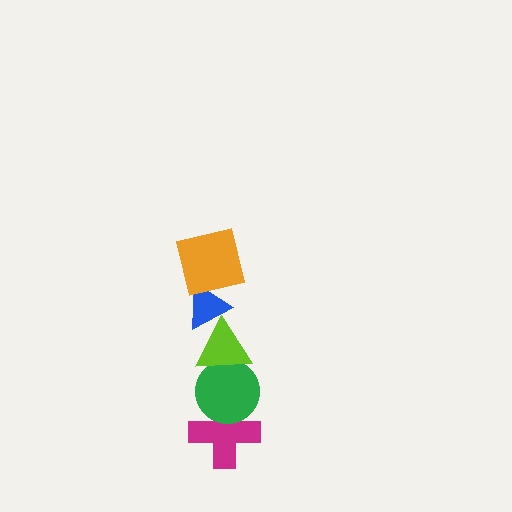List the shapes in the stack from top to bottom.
From top to bottom: the orange square, the blue triangle, the lime triangle, the green circle, the magenta cross.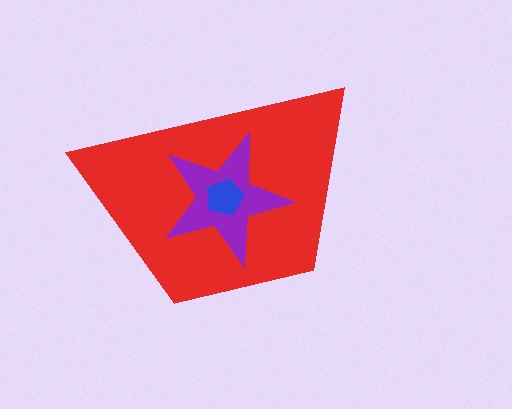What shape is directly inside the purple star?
The blue pentagon.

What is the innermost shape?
The blue pentagon.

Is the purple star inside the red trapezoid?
Yes.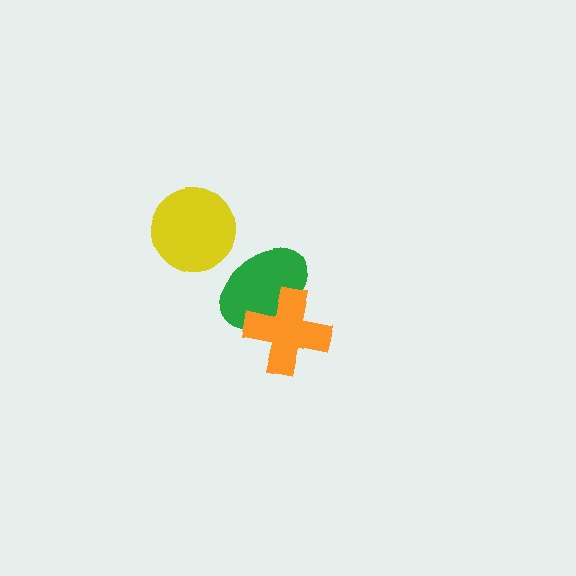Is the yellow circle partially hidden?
No, no other shape covers it.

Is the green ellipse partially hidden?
Yes, it is partially covered by another shape.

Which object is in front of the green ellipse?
The orange cross is in front of the green ellipse.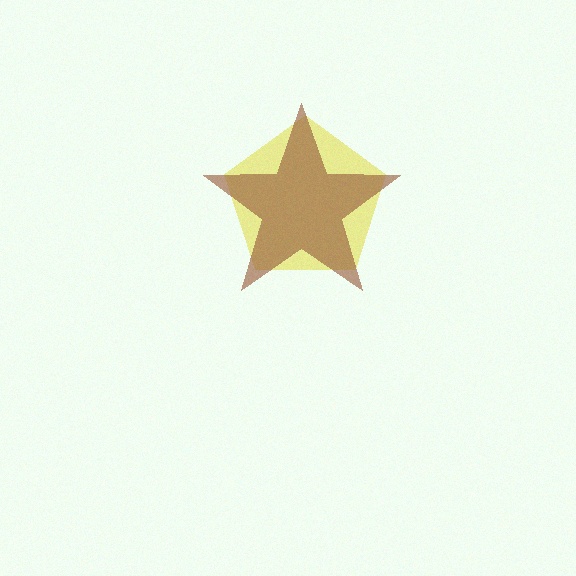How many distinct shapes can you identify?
There are 2 distinct shapes: a yellow pentagon, a brown star.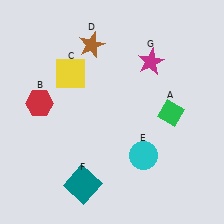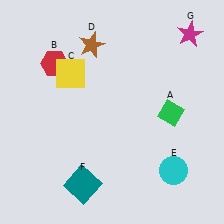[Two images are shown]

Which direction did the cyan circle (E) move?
The cyan circle (E) moved right.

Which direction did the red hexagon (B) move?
The red hexagon (B) moved up.